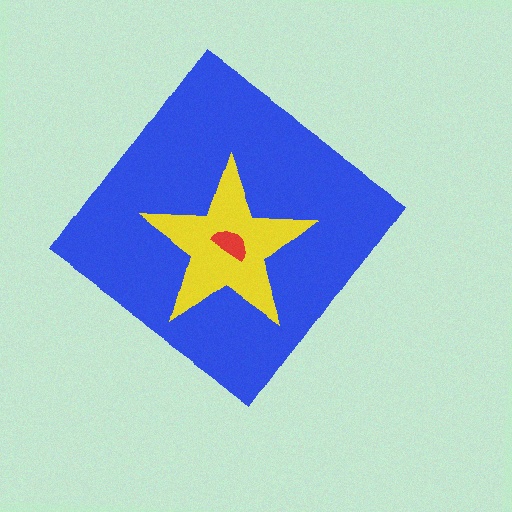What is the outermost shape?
The blue diamond.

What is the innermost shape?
The red semicircle.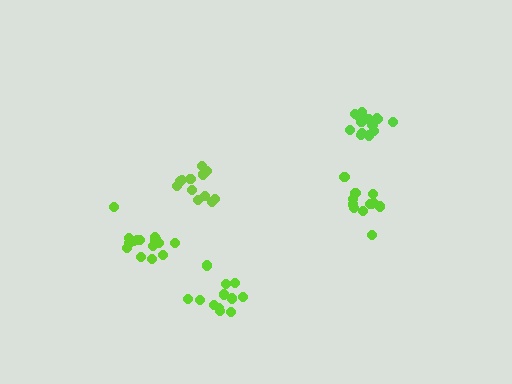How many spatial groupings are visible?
There are 5 spatial groupings.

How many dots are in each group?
Group 1: 13 dots, Group 2: 13 dots, Group 3: 15 dots, Group 4: 12 dots, Group 5: 16 dots (69 total).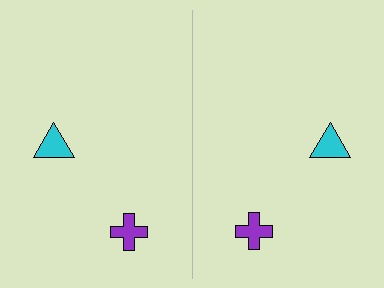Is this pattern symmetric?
Yes, this pattern has bilateral (reflection) symmetry.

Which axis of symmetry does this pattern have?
The pattern has a vertical axis of symmetry running through the center of the image.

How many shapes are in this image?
There are 4 shapes in this image.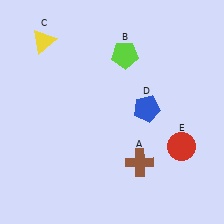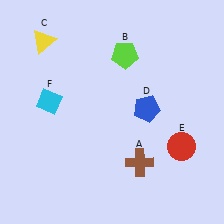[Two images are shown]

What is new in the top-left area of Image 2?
A cyan diamond (F) was added in the top-left area of Image 2.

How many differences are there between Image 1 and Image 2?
There is 1 difference between the two images.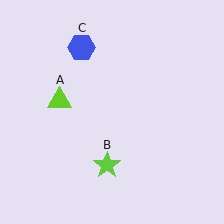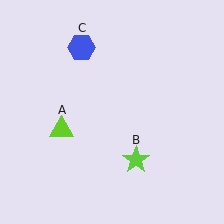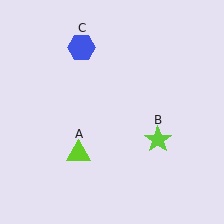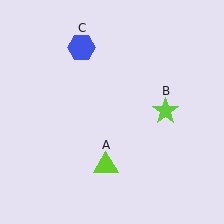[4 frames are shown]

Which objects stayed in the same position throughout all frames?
Blue hexagon (object C) remained stationary.